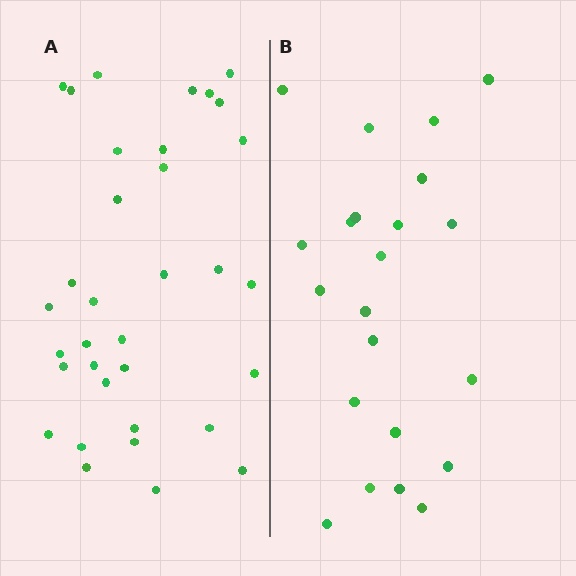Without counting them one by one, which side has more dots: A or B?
Region A (the left region) has more dots.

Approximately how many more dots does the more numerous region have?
Region A has roughly 12 or so more dots than region B.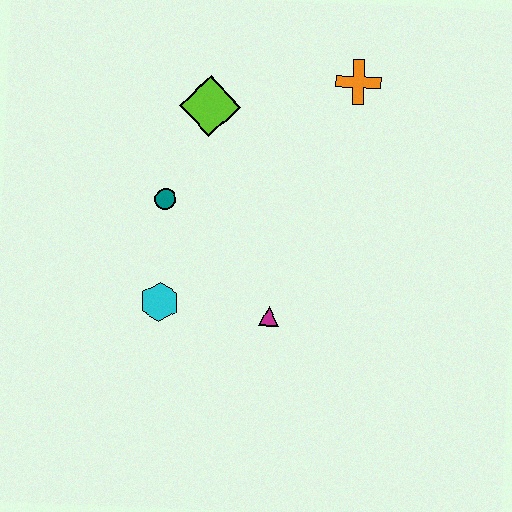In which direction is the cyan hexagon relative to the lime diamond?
The cyan hexagon is below the lime diamond.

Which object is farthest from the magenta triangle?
The orange cross is farthest from the magenta triangle.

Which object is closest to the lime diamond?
The teal circle is closest to the lime diamond.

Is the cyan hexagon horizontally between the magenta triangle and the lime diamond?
No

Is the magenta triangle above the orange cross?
No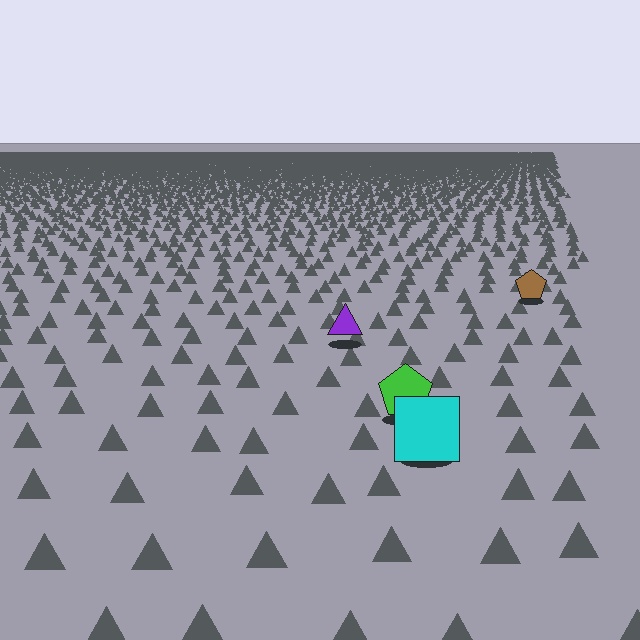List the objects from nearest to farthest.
From nearest to farthest: the cyan square, the green pentagon, the purple triangle, the brown pentagon.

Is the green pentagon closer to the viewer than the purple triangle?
Yes. The green pentagon is closer — you can tell from the texture gradient: the ground texture is coarser near it.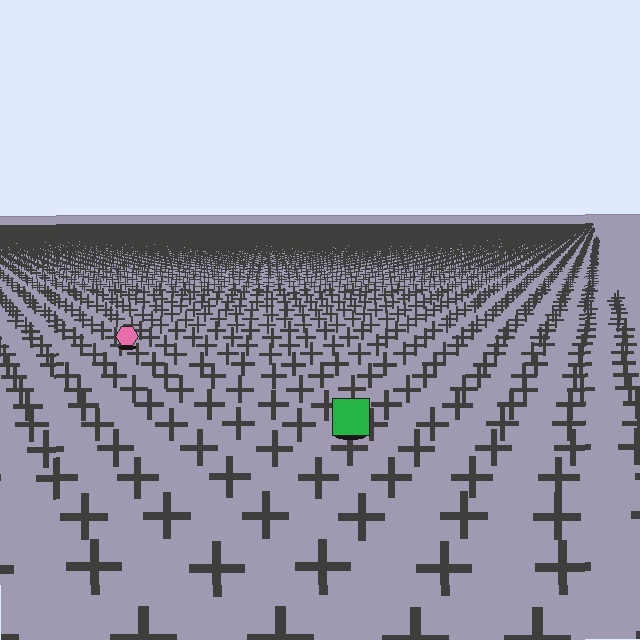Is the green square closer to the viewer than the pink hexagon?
Yes. The green square is closer — you can tell from the texture gradient: the ground texture is coarser near it.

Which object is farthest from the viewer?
The pink hexagon is farthest from the viewer. It appears smaller and the ground texture around it is denser.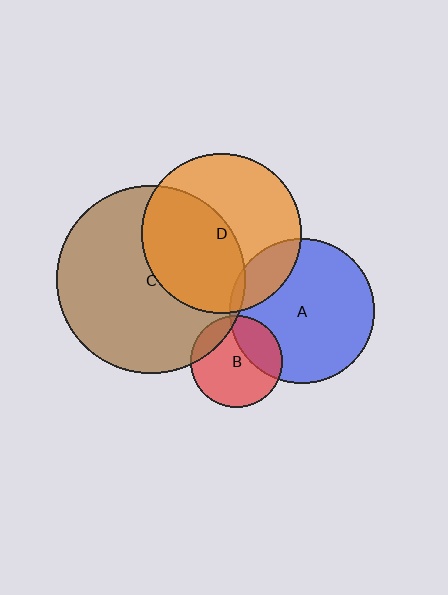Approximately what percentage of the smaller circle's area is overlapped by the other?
Approximately 15%.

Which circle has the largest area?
Circle C (brown).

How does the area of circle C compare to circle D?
Approximately 1.4 times.